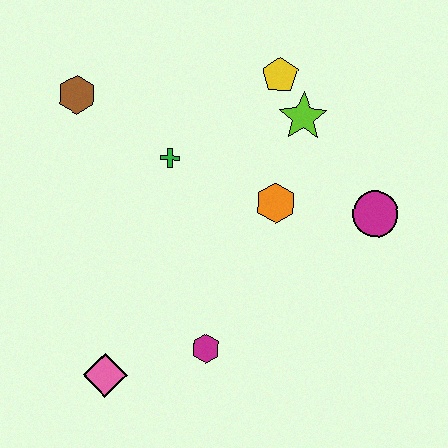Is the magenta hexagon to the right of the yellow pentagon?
No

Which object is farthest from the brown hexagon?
The magenta circle is farthest from the brown hexagon.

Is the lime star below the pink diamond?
No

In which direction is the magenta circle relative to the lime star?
The magenta circle is below the lime star.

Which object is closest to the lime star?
The yellow pentagon is closest to the lime star.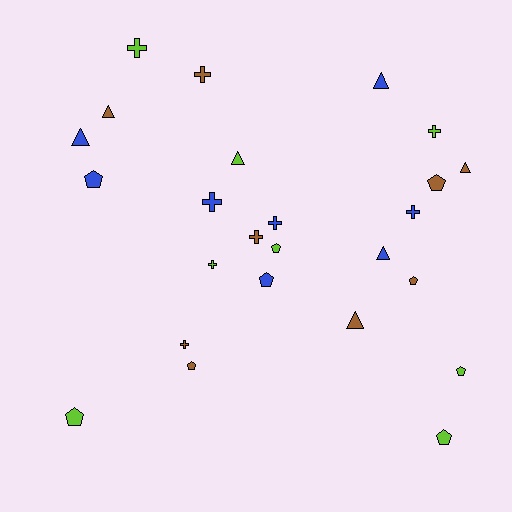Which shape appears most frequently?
Cross, with 9 objects.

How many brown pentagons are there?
There are 3 brown pentagons.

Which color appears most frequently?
Brown, with 9 objects.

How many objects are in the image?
There are 25 objects.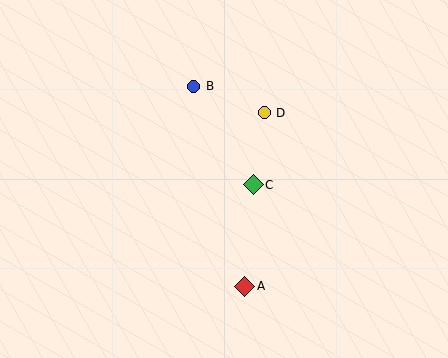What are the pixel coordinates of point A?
Point A is at (245, 286).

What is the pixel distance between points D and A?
The distance between D and A is 175 pixels.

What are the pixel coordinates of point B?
Point B is at (194, 86).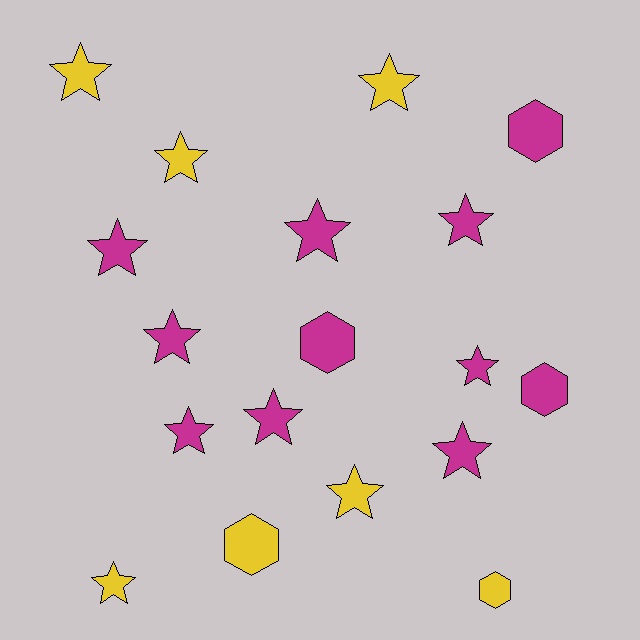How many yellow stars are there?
There are 5 yellow stars.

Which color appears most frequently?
Magenta, with 11 objects.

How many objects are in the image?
There are 18 objects.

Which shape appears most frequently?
Star, with 13 objects.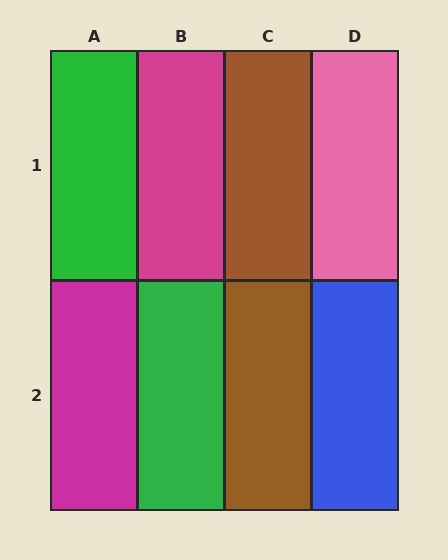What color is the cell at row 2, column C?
Brown.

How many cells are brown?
2 cells are brown.